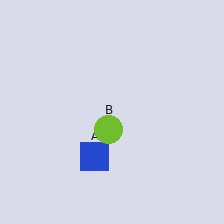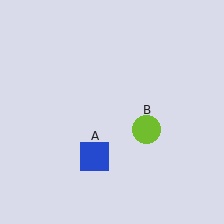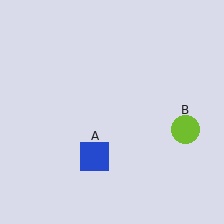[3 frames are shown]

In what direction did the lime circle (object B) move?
The lime circle (object B) moved right.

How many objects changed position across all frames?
1 object changed position: lime circle (object B).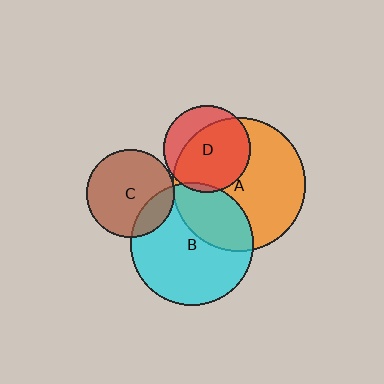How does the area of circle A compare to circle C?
Approximately 2.3 times.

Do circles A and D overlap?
Yes.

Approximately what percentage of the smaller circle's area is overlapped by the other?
Approximately 70%.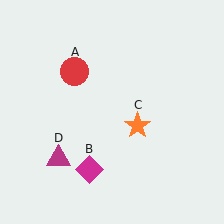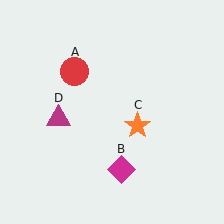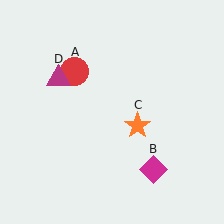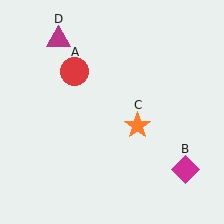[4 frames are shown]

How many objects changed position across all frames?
2 objects changed position: magenta diamond (object B), magenta triangle (object D).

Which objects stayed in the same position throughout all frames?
Red circle (object A) and orange star (object C) remained stationary.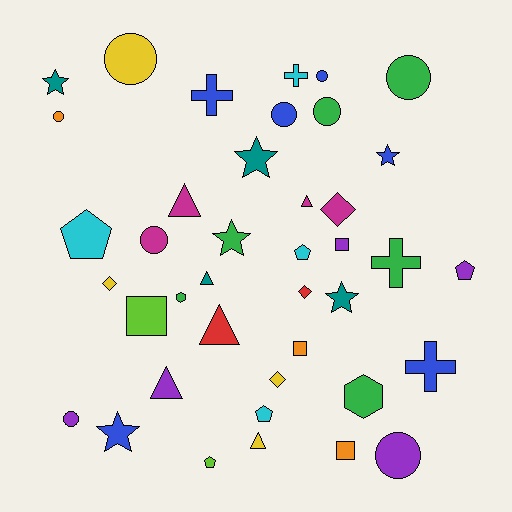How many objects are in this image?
There are 40 objects.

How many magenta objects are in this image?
There are 4 magenta objects.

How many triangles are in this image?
There are 6 triangles.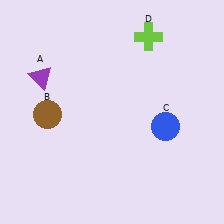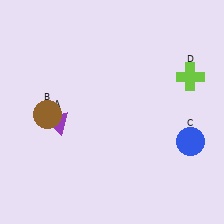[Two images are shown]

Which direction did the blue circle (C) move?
The blue circle (C) moved right.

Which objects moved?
The objects that moved are: the purple triangle (A), the blue circle (C), the lime cross (D).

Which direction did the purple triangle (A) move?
The purple triangle (A) moved down.